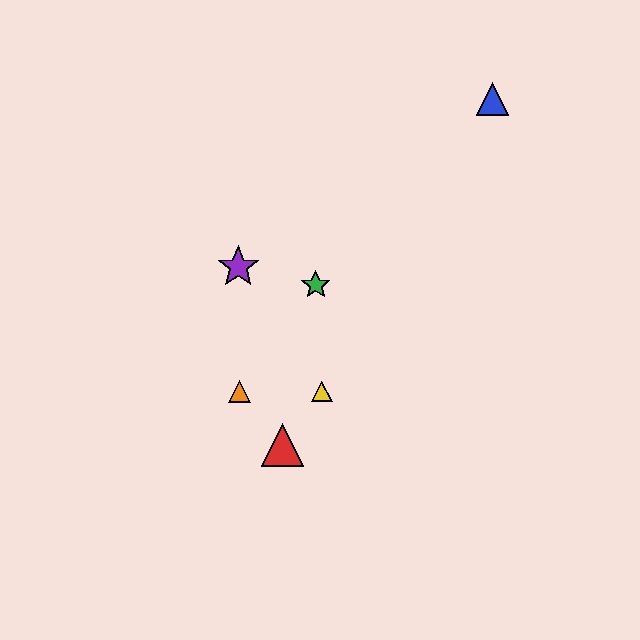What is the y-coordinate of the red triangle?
The red triangle is at y≈445.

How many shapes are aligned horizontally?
2 shapes (the yellow triangle, the orange triangle) are aligned horizontally.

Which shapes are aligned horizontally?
The yellow triangle, the orange triangle are aligned horizontally.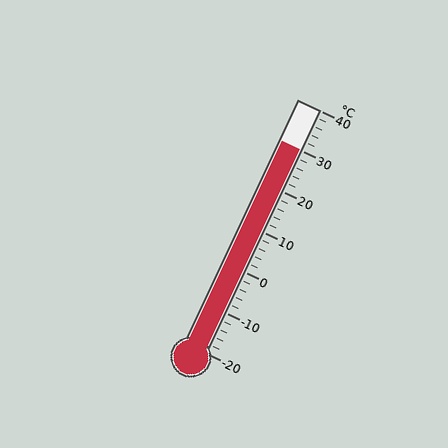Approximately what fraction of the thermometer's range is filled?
The thermometer is filled to approximately 85% of its range.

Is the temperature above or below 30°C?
The temperature is at 30°C.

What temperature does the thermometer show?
The thermometer shows approximately 30°C.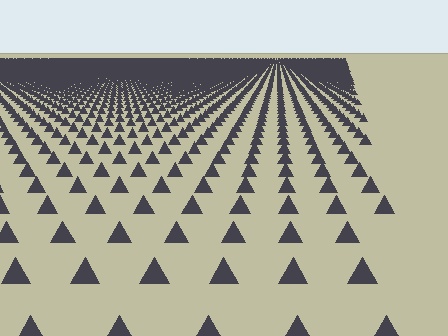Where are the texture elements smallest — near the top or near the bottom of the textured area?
Near the top.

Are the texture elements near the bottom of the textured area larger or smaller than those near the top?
Larger. Near the bottom, elements are closer to the viewer and appear at a bigger on-screen size.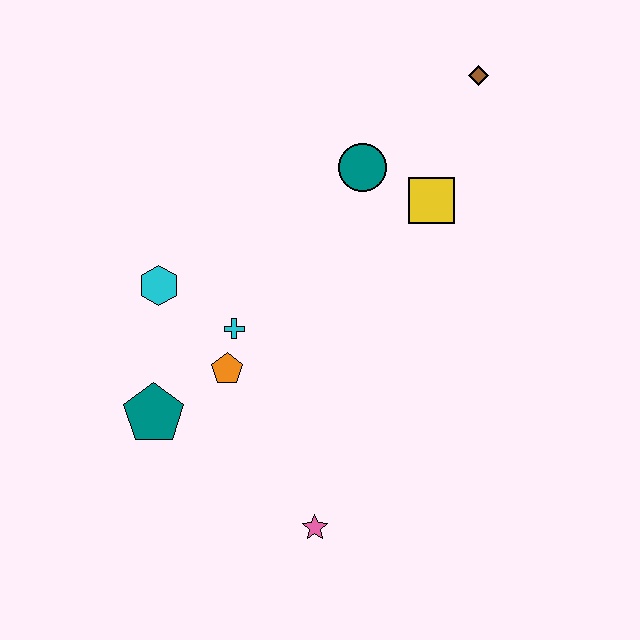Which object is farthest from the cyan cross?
The brown diamond is farthest from the cyan cross.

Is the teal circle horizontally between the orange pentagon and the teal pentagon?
No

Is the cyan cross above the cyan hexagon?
No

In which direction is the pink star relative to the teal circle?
The pink star is below the teal circle.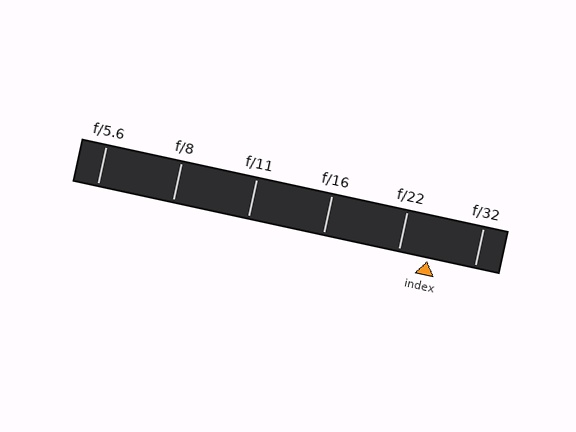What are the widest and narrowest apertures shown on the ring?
The widest aperture shown is f/5.6 and the narrowest is f/32.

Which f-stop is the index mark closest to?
The index mark is closest to f/22.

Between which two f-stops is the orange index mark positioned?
The index mark is between f/22 and f/32.